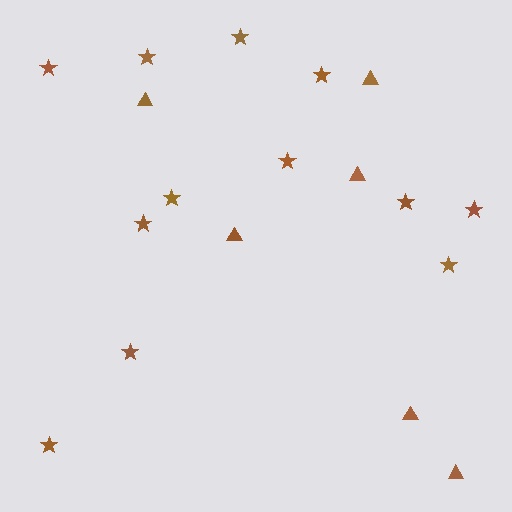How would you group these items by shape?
There are 2 groups: one group of triangles (6) and one group of stars (12).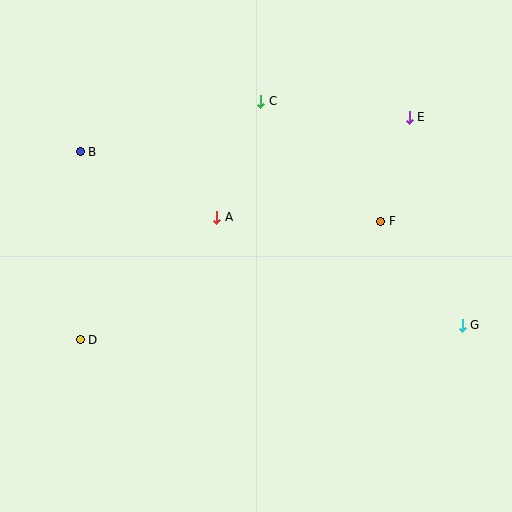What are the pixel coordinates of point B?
Point B is at (80, 152).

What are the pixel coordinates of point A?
Point A is at (217, 217).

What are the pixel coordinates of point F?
Point F is at (381, 221).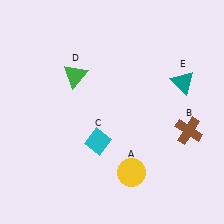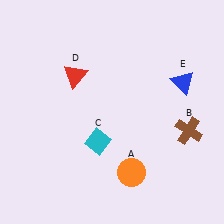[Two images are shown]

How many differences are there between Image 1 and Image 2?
There are 3 differences between the two images.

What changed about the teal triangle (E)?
In Image 1, E is teal. In Image 2, it changed to blue.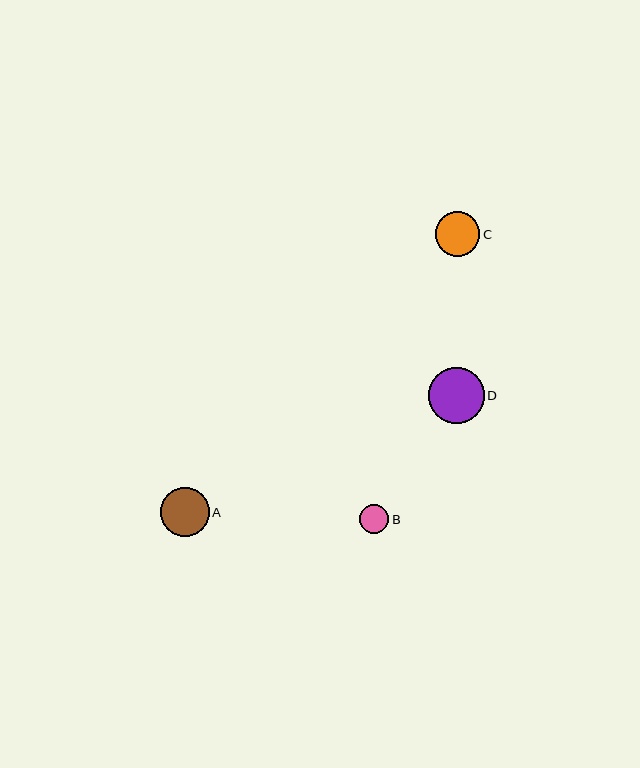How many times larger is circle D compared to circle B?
Circle D is approximately 1.9 times the size of circle B.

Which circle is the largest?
Circle D is the largest with a size of approximately 56 pixels.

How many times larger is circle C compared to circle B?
Circle C is approximately 1.5 times the size of circle B.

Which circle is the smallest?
Circle B is the smallest with a size of approximately 29 pixels.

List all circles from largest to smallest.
From largest to smallest: D, A, C, B.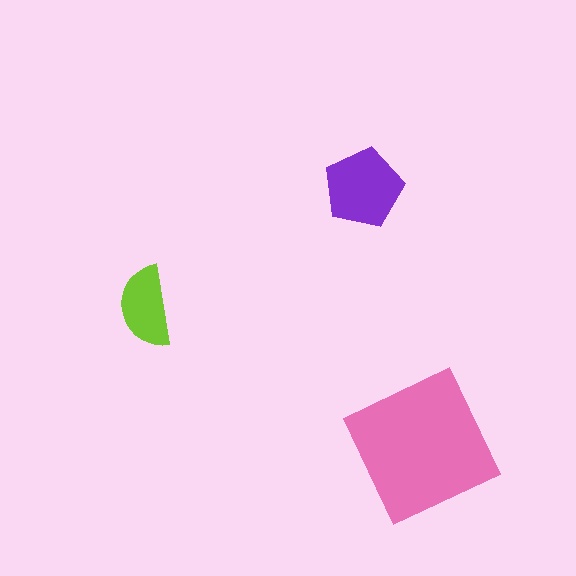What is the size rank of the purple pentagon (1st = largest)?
2nd.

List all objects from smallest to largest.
The lime semicircle, the purple pentagon, the pink square.